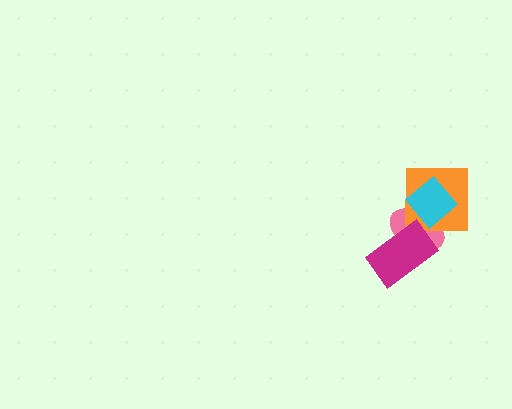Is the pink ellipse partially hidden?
Yes, it is partially covered by another shape.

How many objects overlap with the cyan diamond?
2 objects overlap with the cyan diamond.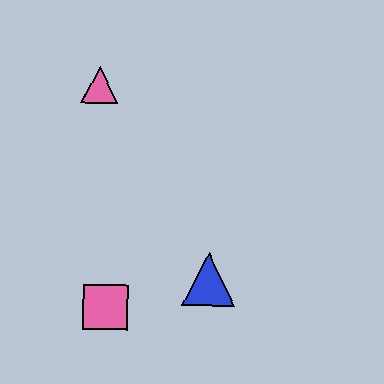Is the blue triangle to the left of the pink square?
No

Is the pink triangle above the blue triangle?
Yes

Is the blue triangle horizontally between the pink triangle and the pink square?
No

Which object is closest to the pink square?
The blue triangle is closest to the pink square.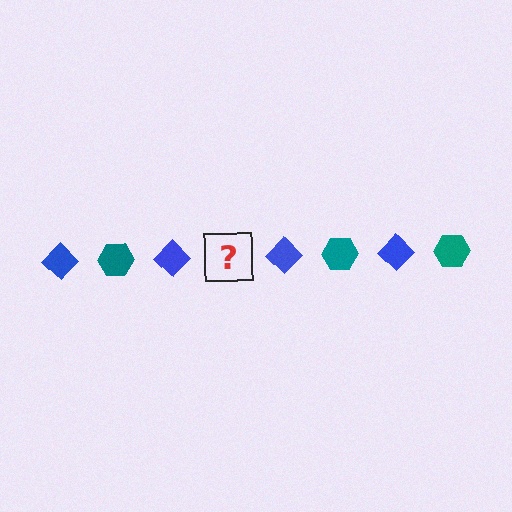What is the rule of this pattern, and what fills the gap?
The rule is that the pattern alternates between blue diamond and teal hexagon. The gap should be filled with a teal hexagon.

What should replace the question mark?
The question mark should be replaced with a teal hexagon.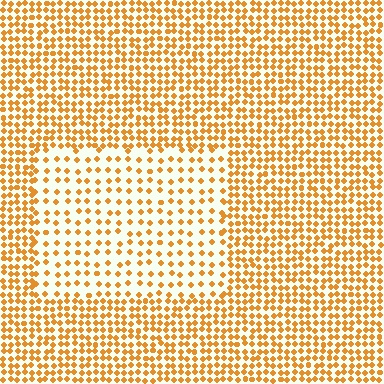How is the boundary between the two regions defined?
The boundary is defined by a change in element density (approximately 2.1x ratio). All elements are the same color, size, and shape.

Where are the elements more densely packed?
The elements are more densely packed outside the rectangle boundary.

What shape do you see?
I see a rectangle.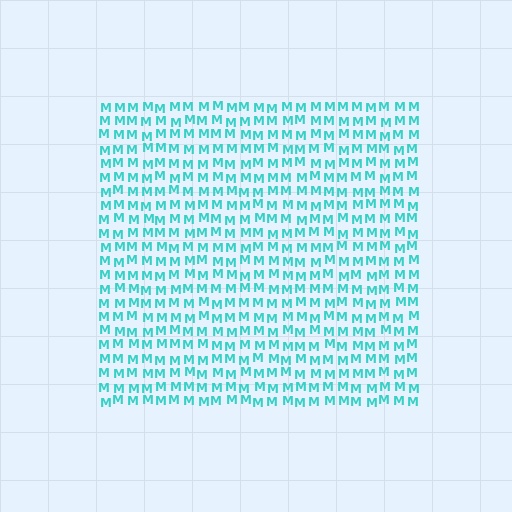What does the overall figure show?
The overall figure shows a square.